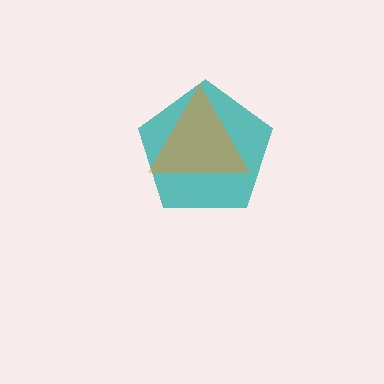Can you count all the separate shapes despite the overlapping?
Yes, there are 2 separate shapes.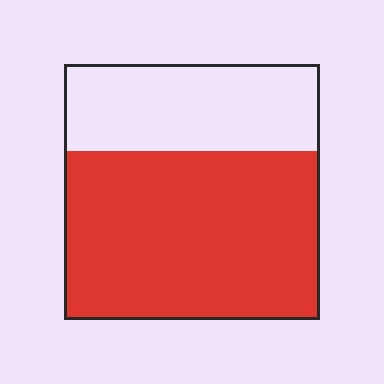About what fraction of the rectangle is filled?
About two thirds (2/3).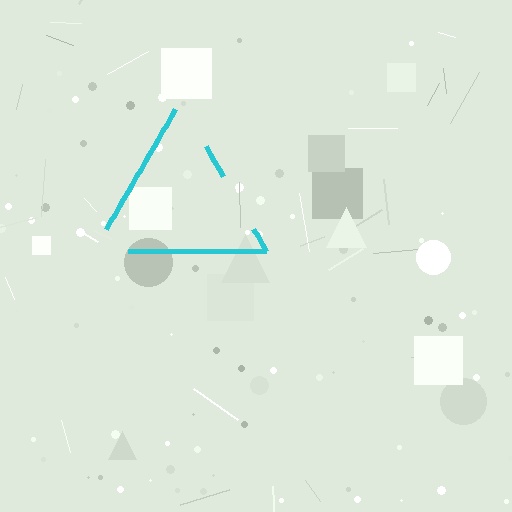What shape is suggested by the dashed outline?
The dashed outline suggests a triangle.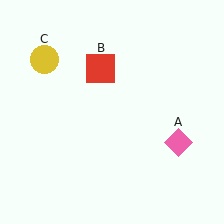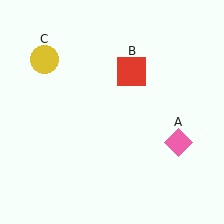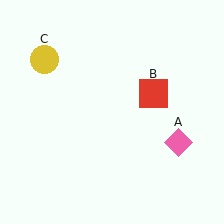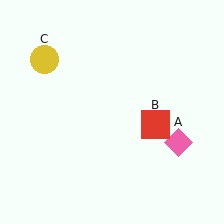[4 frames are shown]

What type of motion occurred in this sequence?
The red square (object B) rotated clockwise around the center of the scene.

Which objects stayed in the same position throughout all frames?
Pink diamond (object A) and yellow circle (object C) remained stationary.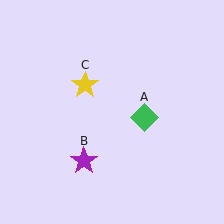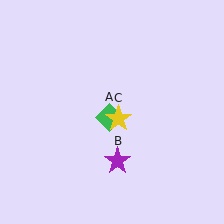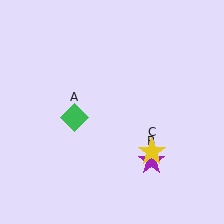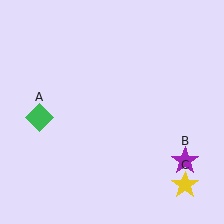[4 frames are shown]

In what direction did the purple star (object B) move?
The purple star (object B) moved right.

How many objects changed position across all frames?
3 objects changed position: green diamond (object A), purple star (object B), yellow star (object C).